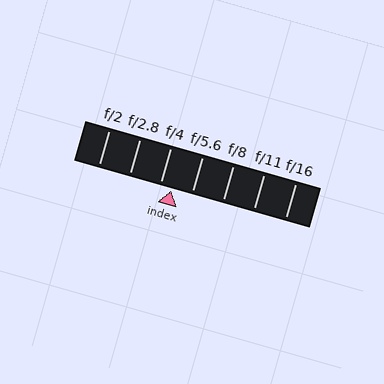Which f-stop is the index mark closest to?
The index mark is closest to f/4.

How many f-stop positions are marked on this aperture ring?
There are 7 f-stop positions marked.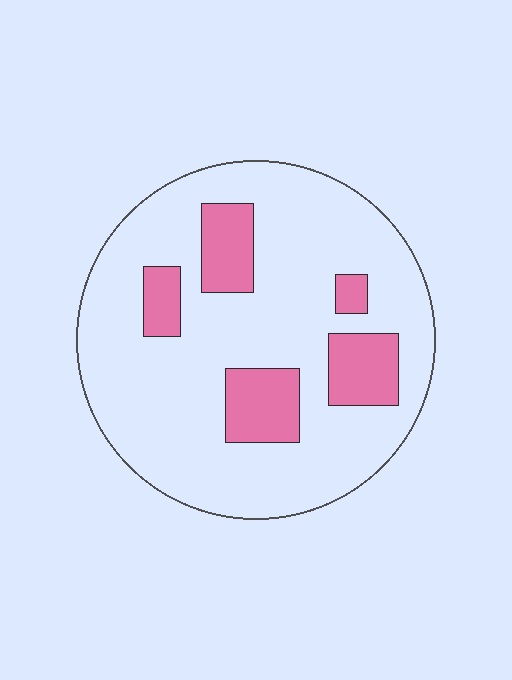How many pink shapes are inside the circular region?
5.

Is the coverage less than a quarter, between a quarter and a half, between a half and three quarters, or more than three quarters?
Less than a quarter.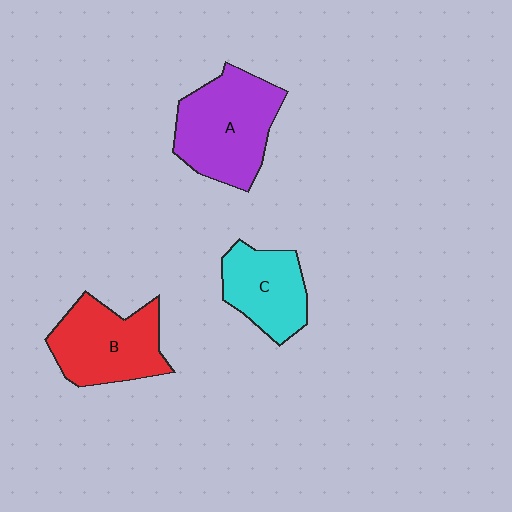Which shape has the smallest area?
Shape C (cyan).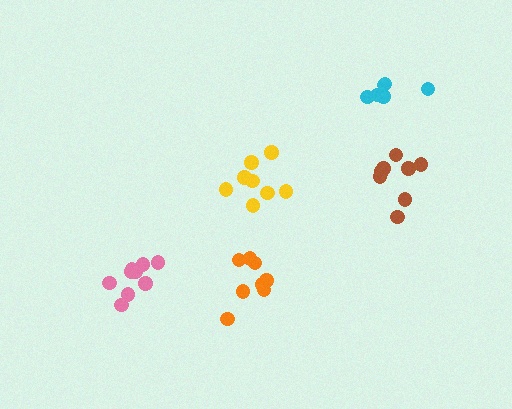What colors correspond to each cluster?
The clusters are colored: yellow, pink, brown, orange, cyan.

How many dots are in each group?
Group 1: 8 dots, Group 2: 9 dots, Group 3: 8 dots, Group 4: 8 dots, Group 5: 6 dots (39 total).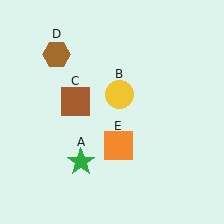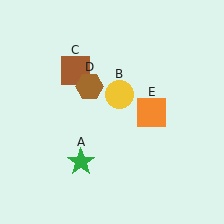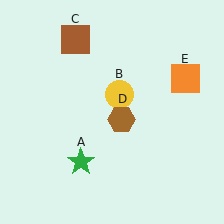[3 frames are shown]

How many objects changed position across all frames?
3 objects changed position: brown square (object C), brown hexagon (object D), orange square (object E).